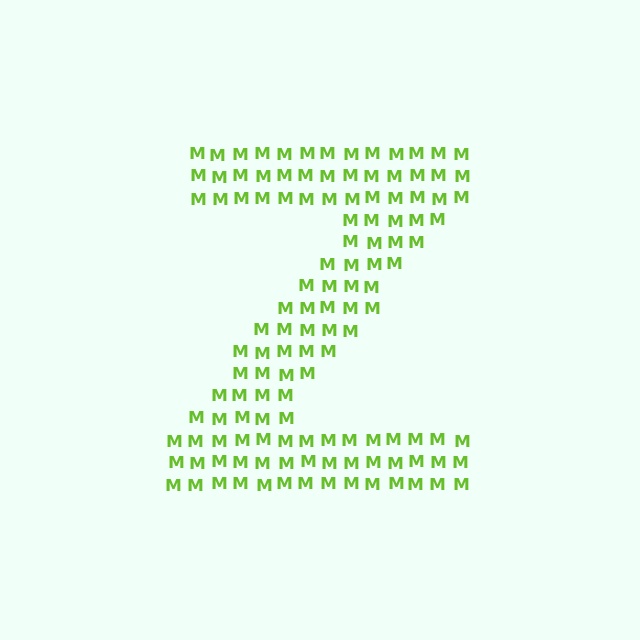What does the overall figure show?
The overall figure shows the letter Z.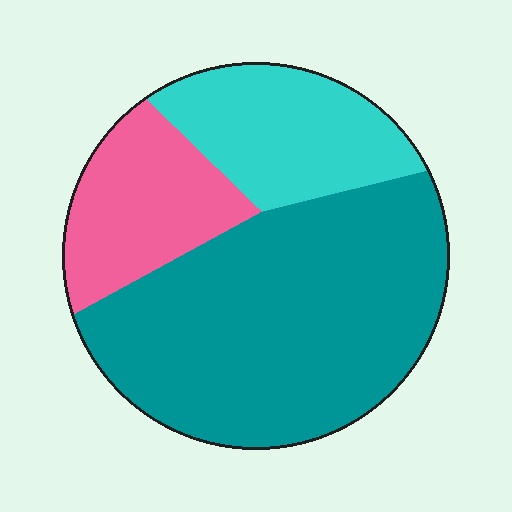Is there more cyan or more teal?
Teal.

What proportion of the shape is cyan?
Cyan takes up about one fifth (1/5) of the shape.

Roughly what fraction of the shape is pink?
Pink takes up about one fifth (1/5) of the shape.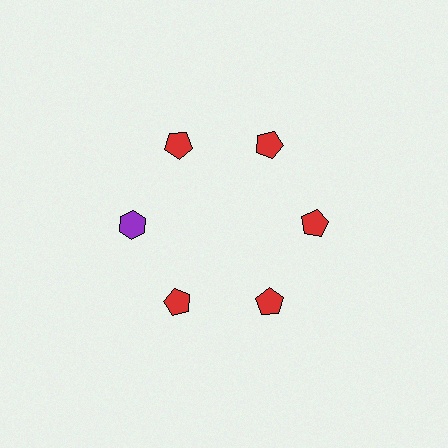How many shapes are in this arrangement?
There are 6 shapes arranged in a ring pattern.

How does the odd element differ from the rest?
It differs in both color (purple instead of red) and shape (hexagon instead of pentagon).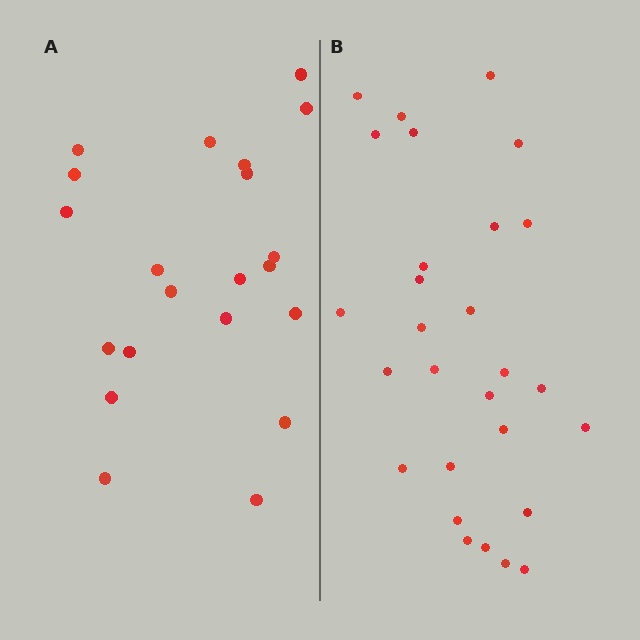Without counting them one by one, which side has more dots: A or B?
Region B (the right region) has more dots.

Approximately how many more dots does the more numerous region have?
Region B has roughly 8 or so more dots than region A.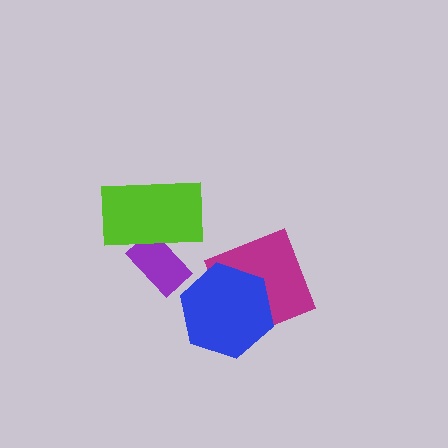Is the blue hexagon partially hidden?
No, no other shape covers it.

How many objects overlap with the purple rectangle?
1 object overlaps with the purple rectangle.